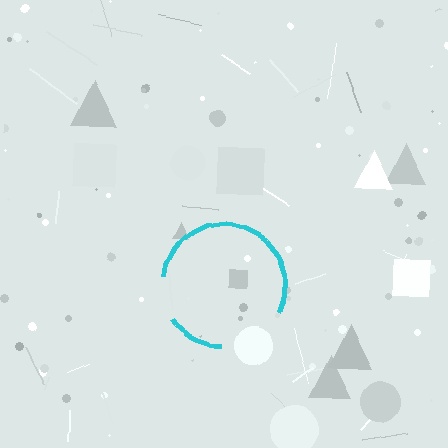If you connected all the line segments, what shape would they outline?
They would outline a circle.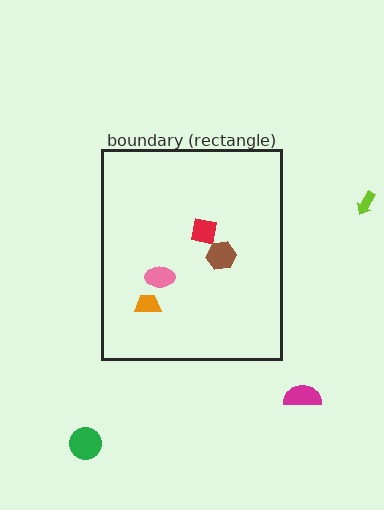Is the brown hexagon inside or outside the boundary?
Inside.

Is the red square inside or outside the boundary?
Inside.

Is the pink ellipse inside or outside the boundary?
Inside.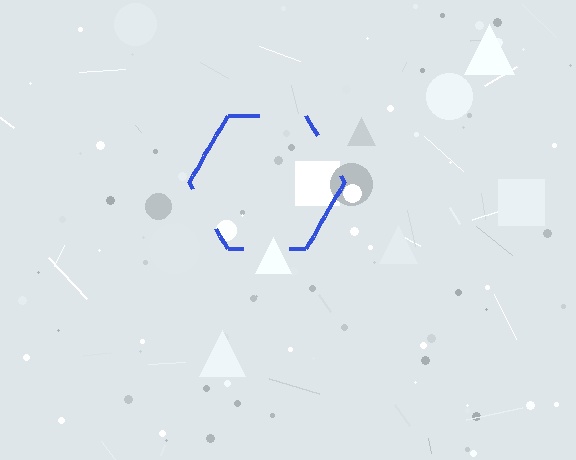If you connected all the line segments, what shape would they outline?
They would outline a hexagon.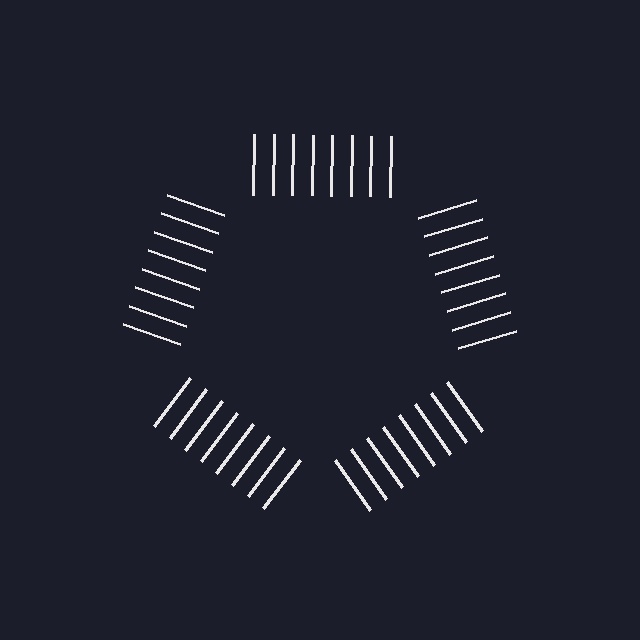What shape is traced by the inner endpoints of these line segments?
An illusory pentagon — the line segments terminate on its edges but no continuous stroke is drawn.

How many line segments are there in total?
40 — 8 along each of the 5 edges.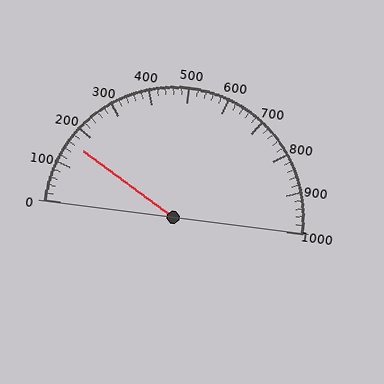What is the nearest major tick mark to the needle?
The nearest major tick mark is 200.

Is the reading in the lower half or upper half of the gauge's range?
The reading is in the lower half of the range (0 to 1000).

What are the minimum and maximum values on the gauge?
The gauge ranges from 0 to 1000.